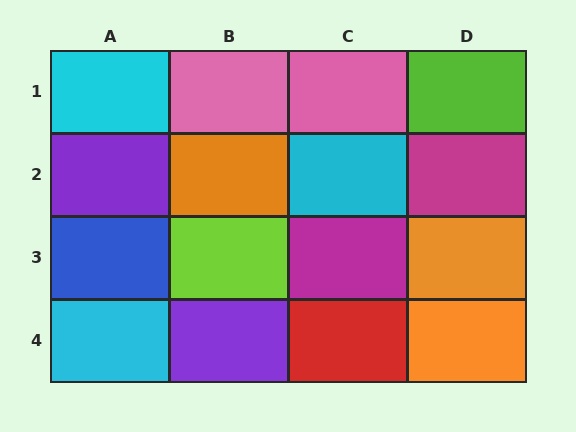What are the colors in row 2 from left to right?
Purple, orange, cyan, magenta.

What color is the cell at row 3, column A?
Blue.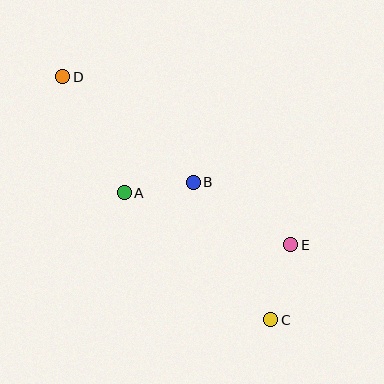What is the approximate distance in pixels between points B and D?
The distance between B and D is approximately 168 pixels.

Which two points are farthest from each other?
Points C and D are farthest from each other.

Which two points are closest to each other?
Points A and B are closest to each other.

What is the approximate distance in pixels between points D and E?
The distance between D and E is approximately 283 pixels.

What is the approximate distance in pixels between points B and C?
The distance between B and C is approximately 157 pixels.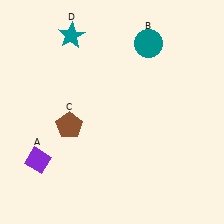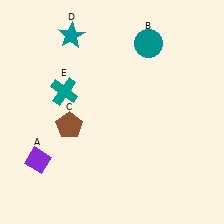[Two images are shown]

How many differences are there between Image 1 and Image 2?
There is 1 difference between the two images.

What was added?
A teal cross (E) was added in Image 2.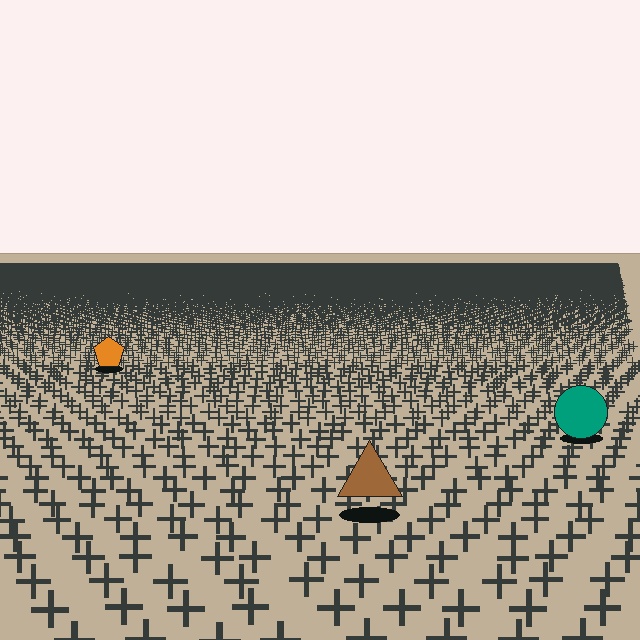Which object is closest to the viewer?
The brown triangle is closest. The texture marks near it are larger and more spread out.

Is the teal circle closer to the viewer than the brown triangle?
No. The brown triangle is closer — you can tell from the texture gradient: the ground texture is coarser near it.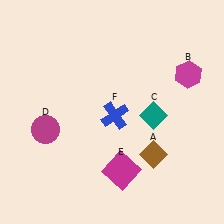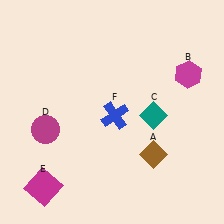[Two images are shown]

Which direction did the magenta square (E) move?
The magenta square (E) moved left.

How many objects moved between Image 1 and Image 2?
1 object moved between the two images.